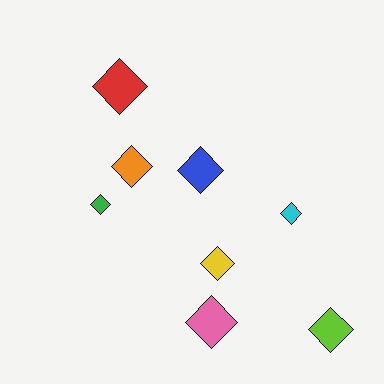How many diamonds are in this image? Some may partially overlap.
There are 8 diamonds.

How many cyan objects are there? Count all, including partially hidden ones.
There is 1 cyan object.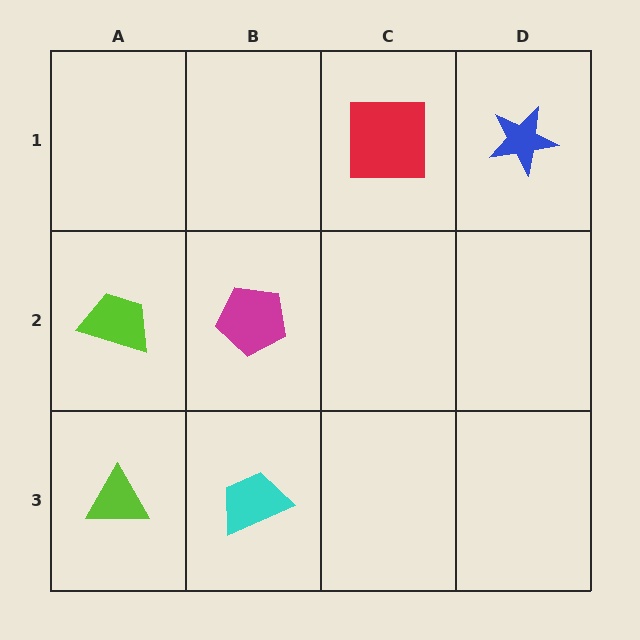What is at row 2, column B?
A magenta pentagon.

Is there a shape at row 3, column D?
No, that cell is empty.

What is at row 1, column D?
A blue star.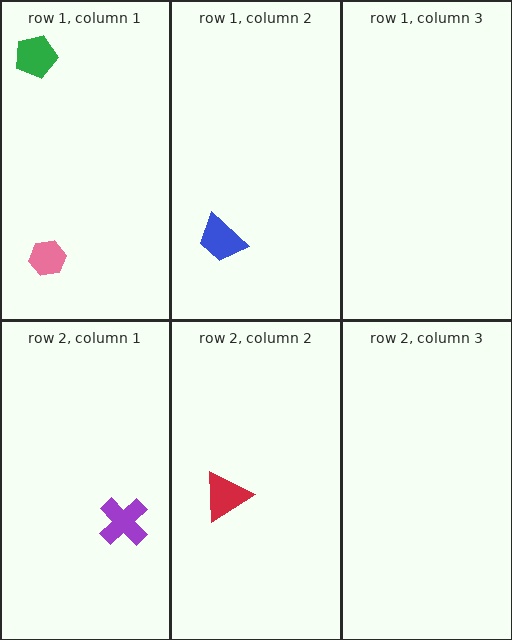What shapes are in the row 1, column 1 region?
The pink hexagon, the green pentagon.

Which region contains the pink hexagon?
The row 1, column 1 region.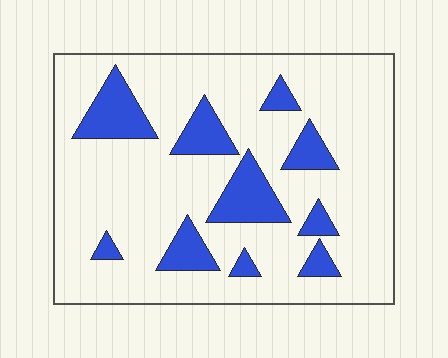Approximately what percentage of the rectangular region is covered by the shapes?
Approximately 20%.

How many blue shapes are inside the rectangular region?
10.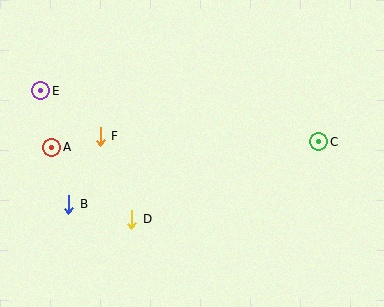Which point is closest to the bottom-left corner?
Point B is closest to the bottom-left corner.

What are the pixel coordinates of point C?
Point C is at (319, 142).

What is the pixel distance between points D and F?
The distance between D and F is 89 pixels.